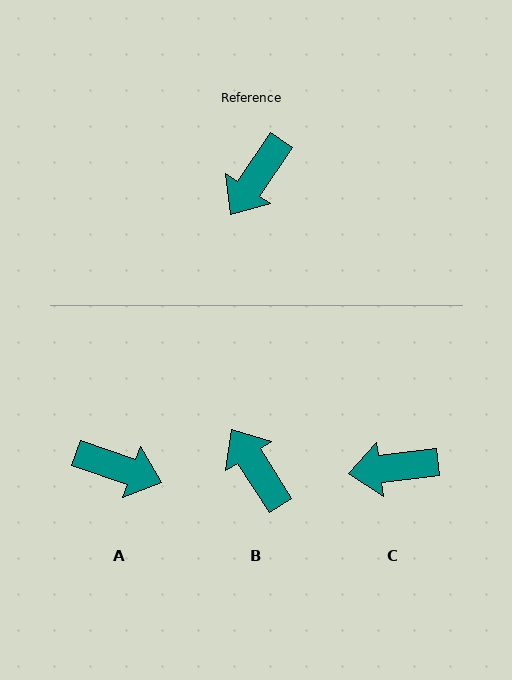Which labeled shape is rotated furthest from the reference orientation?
B, about 113 degrees away.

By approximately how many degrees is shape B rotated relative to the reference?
Approximately 113 degrees clockwise.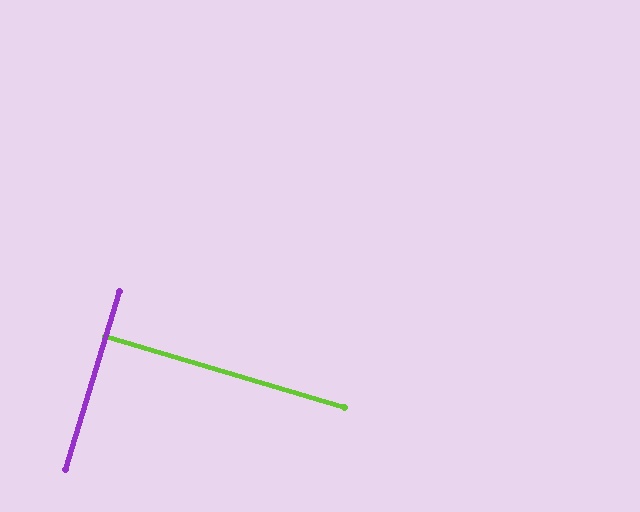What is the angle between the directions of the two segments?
Approximately 89 degrees.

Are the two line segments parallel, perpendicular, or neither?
Perpendicular — they meet at approximately 89°.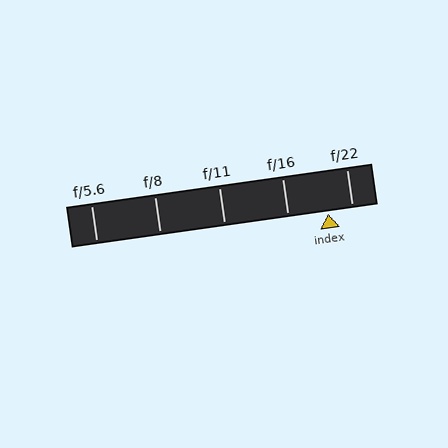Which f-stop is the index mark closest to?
The index mark is closest to f/22.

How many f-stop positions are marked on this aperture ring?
There are 5 f-stop positions marked.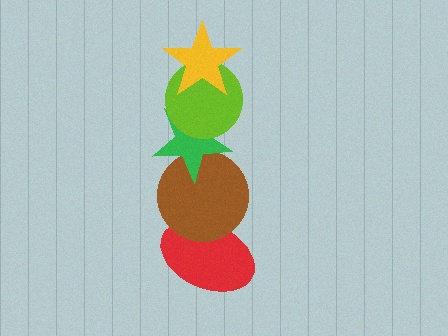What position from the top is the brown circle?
The brown circle is 4th from the top.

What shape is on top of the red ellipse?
The brown circle is on top of the red ellipse.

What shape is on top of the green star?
The lime circle is on top of the green star.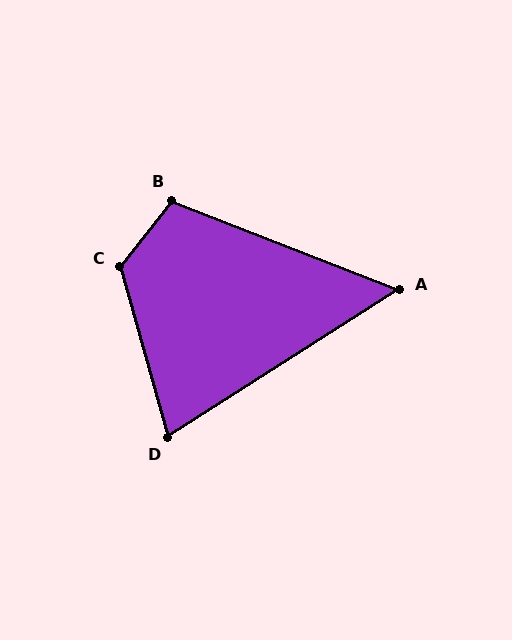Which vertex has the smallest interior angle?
A, at approximately 54 degrees.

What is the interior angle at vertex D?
Approximately 73 degrees (acute).